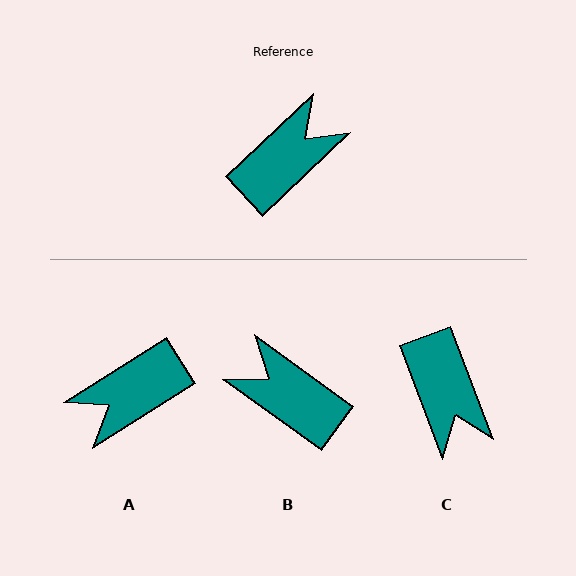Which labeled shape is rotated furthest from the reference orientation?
A, about 169 degrees away.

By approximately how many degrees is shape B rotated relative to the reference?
Approximately 101 degrees counter-clockwise.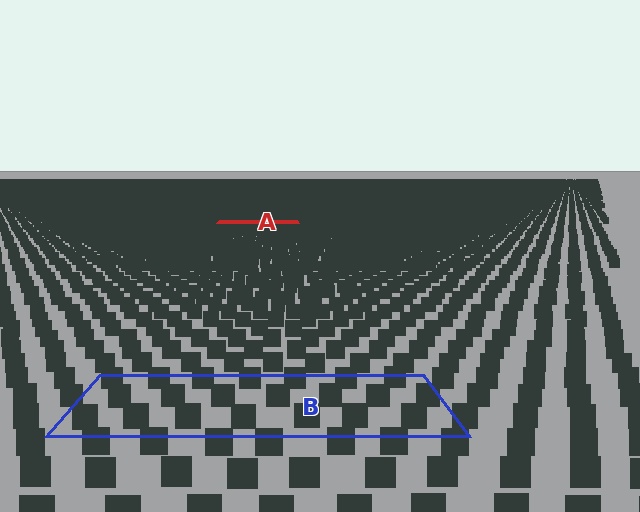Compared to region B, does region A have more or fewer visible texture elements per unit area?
Region A has more texture elements per unit area — they are packed more densely because it is farther away.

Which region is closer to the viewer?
Region B is closer. The texture elements there are larger and more spread out.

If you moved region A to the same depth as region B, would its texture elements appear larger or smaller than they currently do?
They would appear larger. At a closer depth, the same texture elements are projected at a bigger on-screen size.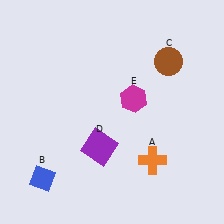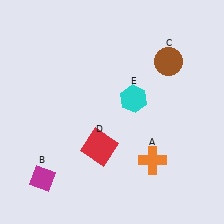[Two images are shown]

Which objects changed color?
B changed from blue to magenta. D changed from purple to red. E changed from magenta to cyan.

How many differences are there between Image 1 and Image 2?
There are 3 differences between the two images.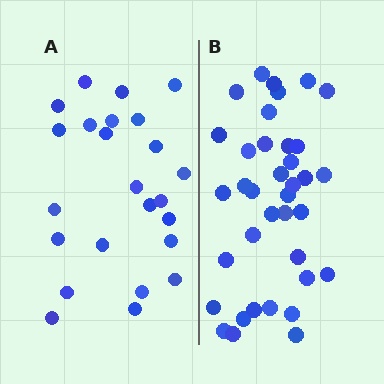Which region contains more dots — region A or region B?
Region B (the right region) has more dots.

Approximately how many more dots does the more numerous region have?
Region B has approximately 15 more dots than region A.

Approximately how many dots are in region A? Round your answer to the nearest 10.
About 20 dots. (The exact count is 24, which rounds to 20.)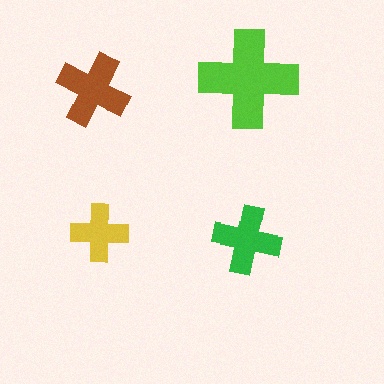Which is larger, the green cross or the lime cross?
The lime one.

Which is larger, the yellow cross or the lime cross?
The lime one.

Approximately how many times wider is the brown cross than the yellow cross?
About 1.5 times wider.